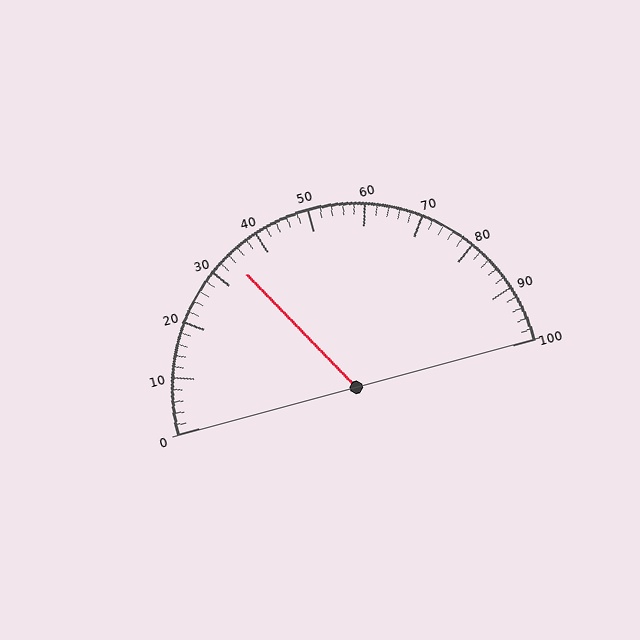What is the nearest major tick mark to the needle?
The nearest major tick mark is 30.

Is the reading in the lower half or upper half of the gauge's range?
The reading is in the lower half of the range (0 to 100).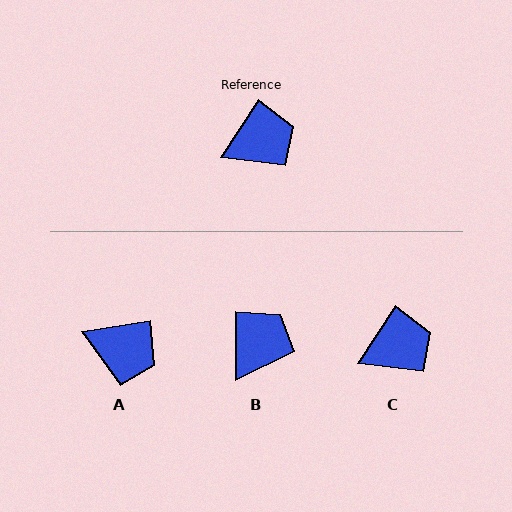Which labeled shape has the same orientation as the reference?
C.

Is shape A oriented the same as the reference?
No, it is off by about 48 degrees.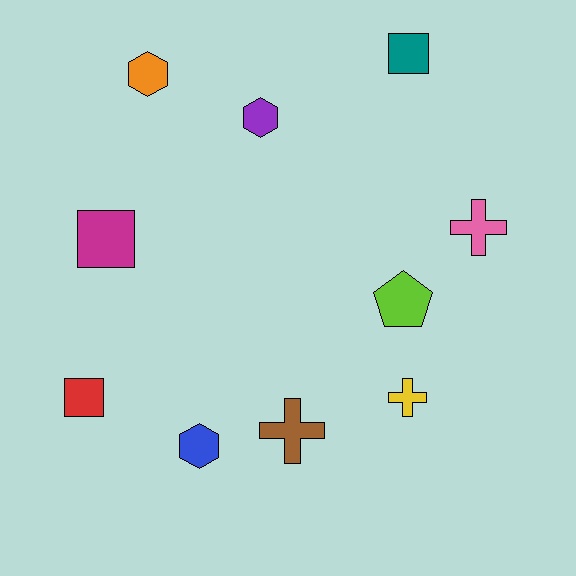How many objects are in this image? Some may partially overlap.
There are 10 objects.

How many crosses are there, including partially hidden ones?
There are 3 crosses.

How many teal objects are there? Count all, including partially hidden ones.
There is 1 teal object.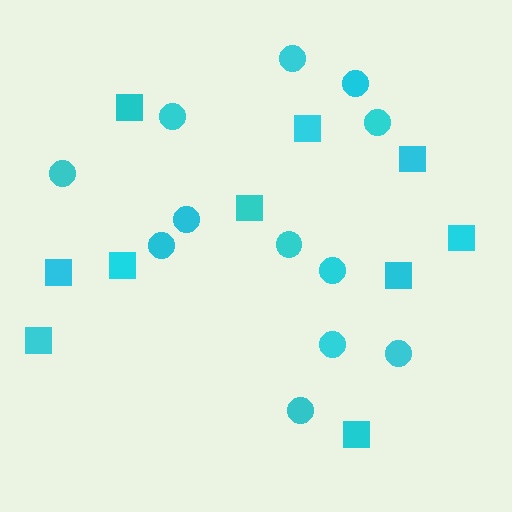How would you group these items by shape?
There are 2 groups: one group of circles (12) and one group of squares (10).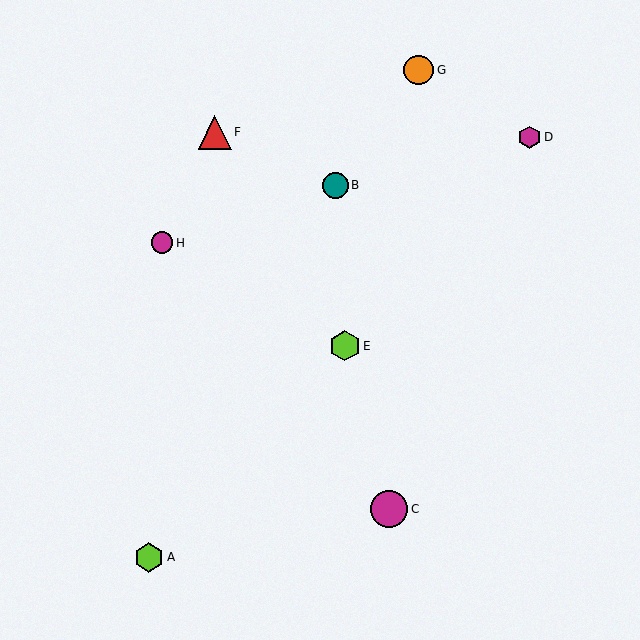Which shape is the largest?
The magenta circle (labeled C) is the largest.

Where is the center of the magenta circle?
The center of the magenta circle is at (162, 243).